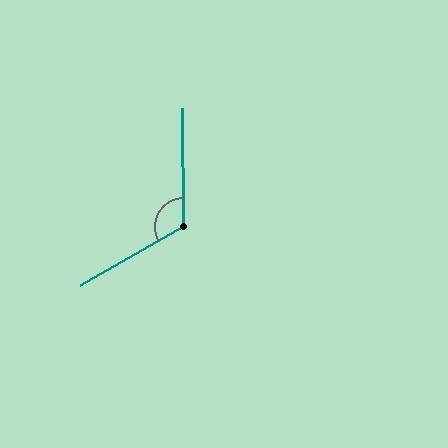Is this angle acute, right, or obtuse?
It is obtuse.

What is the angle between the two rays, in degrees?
Approximately 119 degrees.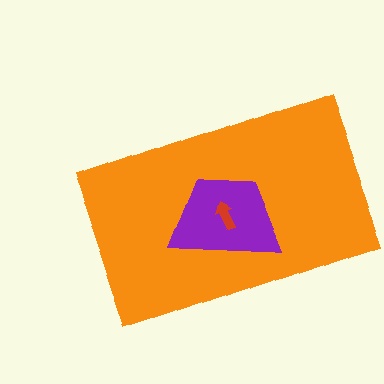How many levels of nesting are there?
3.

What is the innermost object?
The red arrow.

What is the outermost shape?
The orange rectangle.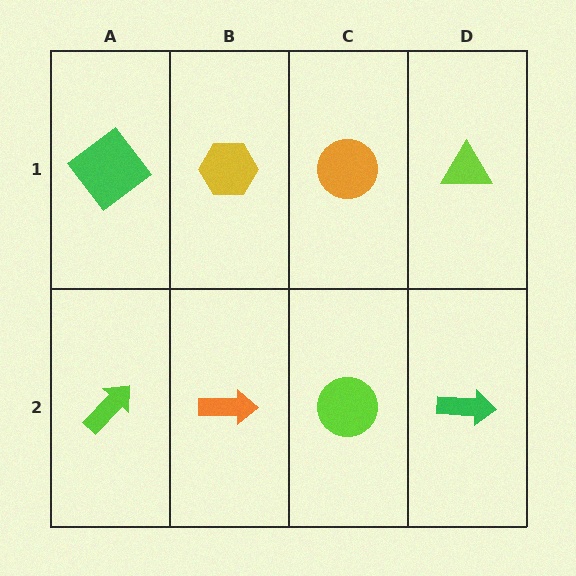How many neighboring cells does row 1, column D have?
2.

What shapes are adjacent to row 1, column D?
A green arrow (row 2, column D), an orange circle (row 1, column C).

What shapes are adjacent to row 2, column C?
An orange circle (row 1, column C), an orange arrow (row 2, column B), a green arrow (row 2, column D).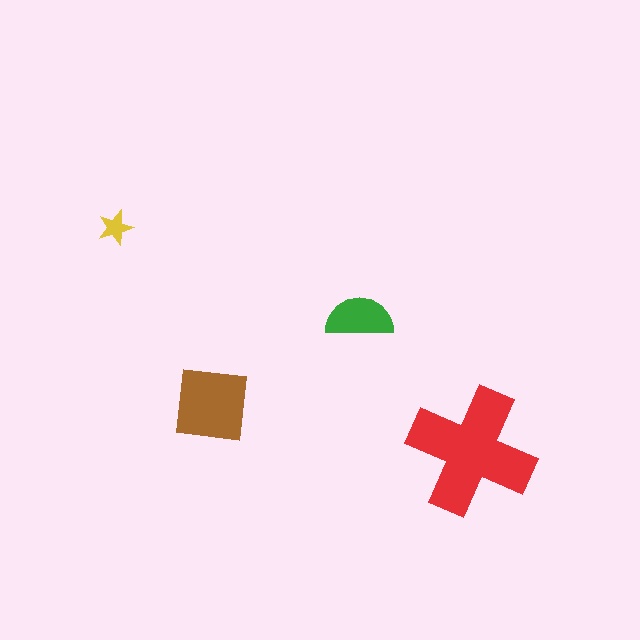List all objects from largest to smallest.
The red cross, the brown square, the green semicircle, the yellow star.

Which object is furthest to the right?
The red cross is rightmost.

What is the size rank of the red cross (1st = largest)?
1st.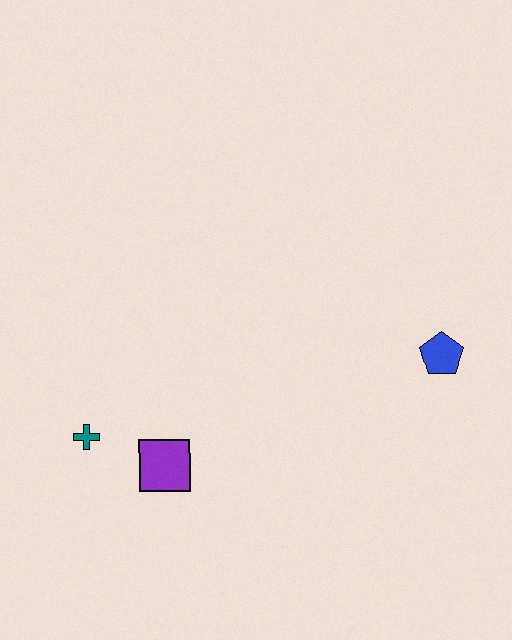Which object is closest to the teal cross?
The purple square is closest to the teal cross.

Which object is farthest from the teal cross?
The blue pentagon is farthest from the teal cross.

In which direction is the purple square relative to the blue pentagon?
The purple square is to the left of the blue pentagon.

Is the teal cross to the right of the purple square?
No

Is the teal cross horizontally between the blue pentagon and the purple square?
No